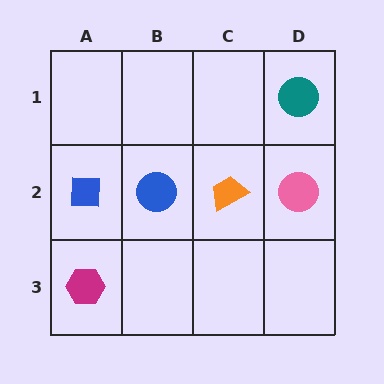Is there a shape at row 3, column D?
No, that cell is empty.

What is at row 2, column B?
A blue circle.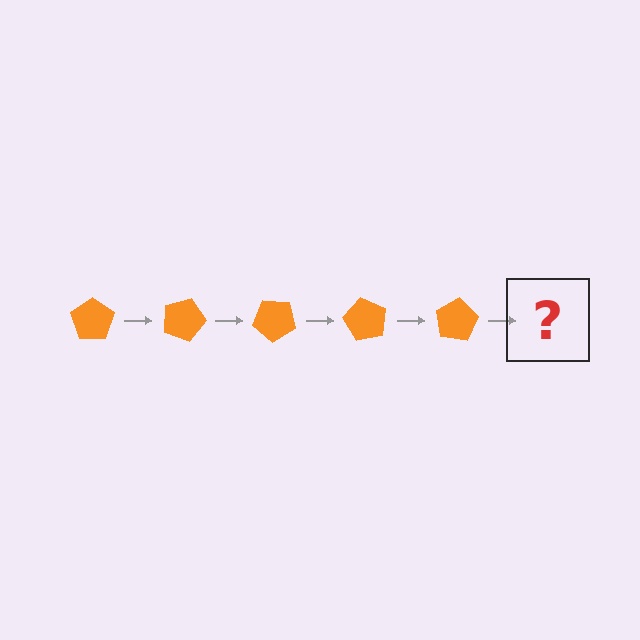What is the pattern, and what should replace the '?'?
The pattern is that the pentagon rotates 20 degrees each step. The '?' should be an orange pentagon rotated 100 degrees.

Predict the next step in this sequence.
The next step is an orange pentagon rotated 100 degrees.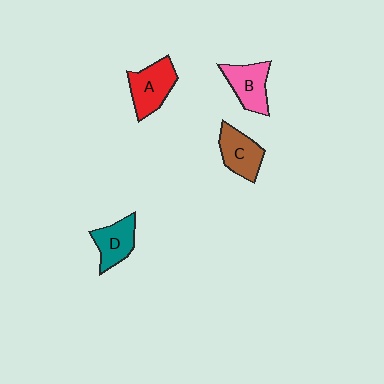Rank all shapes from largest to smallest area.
From largest to smallest: A (red), B (pink), C (brown), D (teal).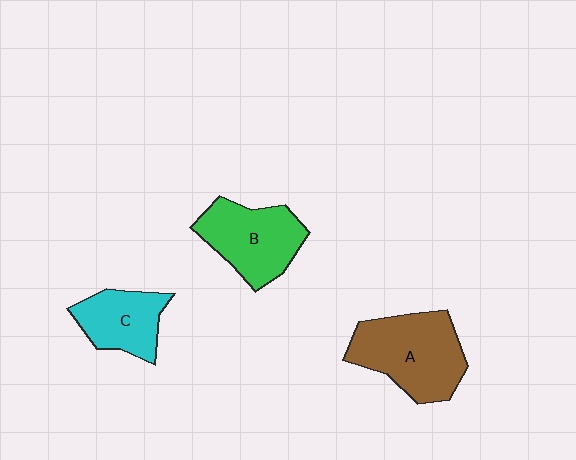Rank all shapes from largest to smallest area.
From largest to smallest: A (brown), B (green), C (cyan).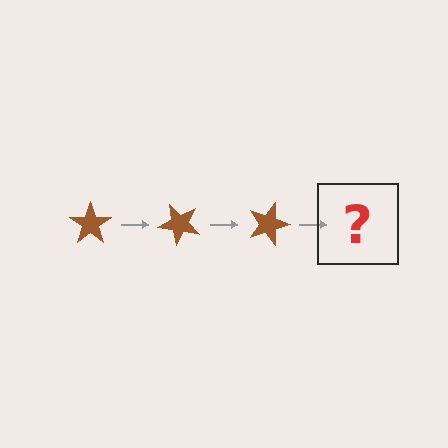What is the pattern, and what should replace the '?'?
The pattern is that the star rotates 45 degrees each step. The '?' should be a brown star rotated 135 degrees.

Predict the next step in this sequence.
The next step is a brown star rotated 135 degrees.